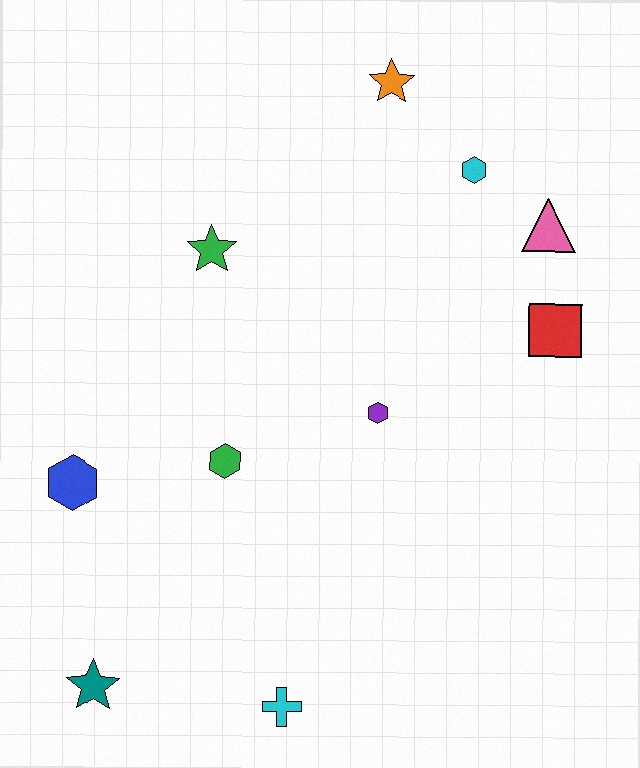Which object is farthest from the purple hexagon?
The teal star is farthest from the purple hexagon.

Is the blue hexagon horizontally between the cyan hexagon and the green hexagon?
No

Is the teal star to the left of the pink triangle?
Yes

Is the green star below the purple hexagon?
No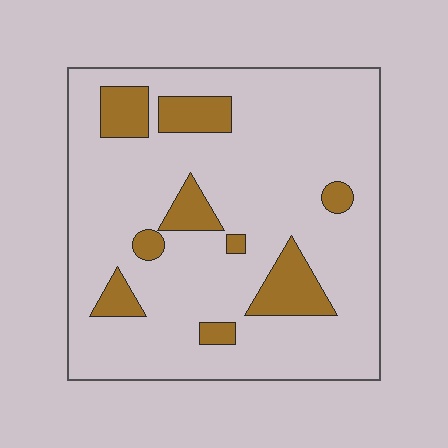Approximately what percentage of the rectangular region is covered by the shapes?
Approximately 15%.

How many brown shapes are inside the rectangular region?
9.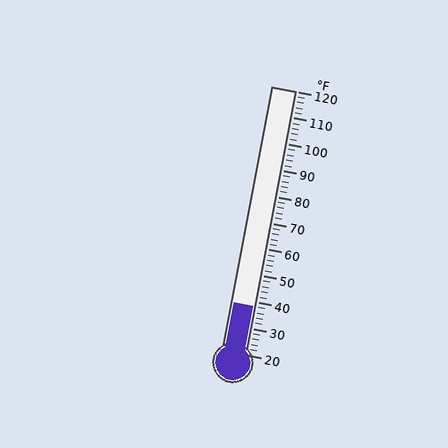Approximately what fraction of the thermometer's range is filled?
The thermometer is filled to approximately 20% of its range.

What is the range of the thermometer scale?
The thermometer scale ranges from 20°F to 120°F.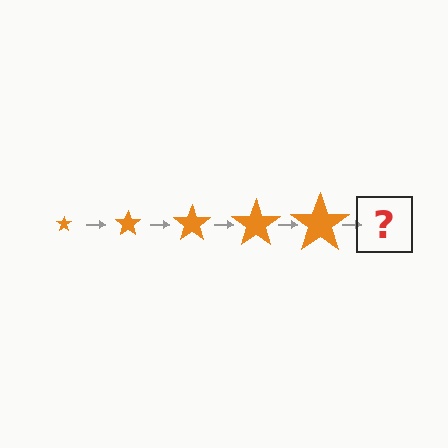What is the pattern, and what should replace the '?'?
The pattern is that the star gets progressively larger each step. The '?' should be an orange star, larger than the previous one.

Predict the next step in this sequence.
The next step is an orange star, larger than the previous one.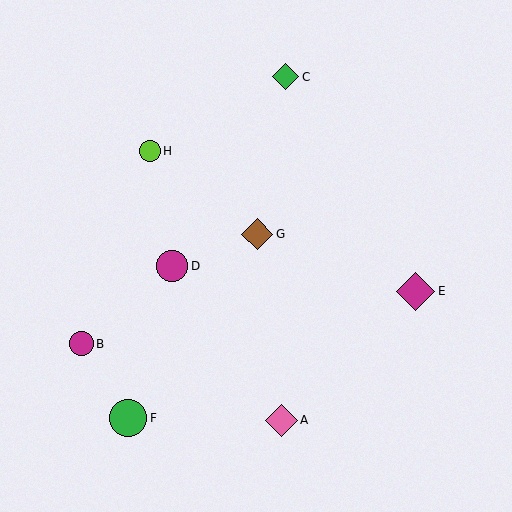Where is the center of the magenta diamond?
The center of the magenta diamond is at (416, 292).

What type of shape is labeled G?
Shape G is a brown diamond.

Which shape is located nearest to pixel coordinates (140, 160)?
The lime circle (labeled H) at (150, 151) is nearest to that location.